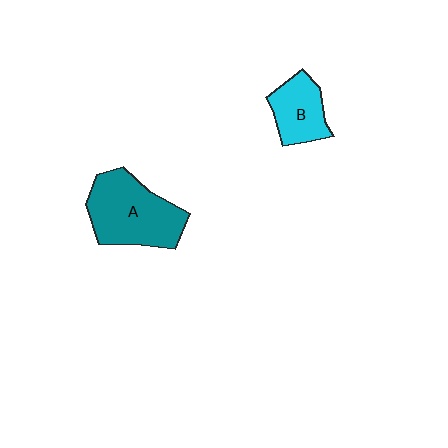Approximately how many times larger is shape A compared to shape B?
Approximately 1.7 times.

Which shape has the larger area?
Shape A (teal).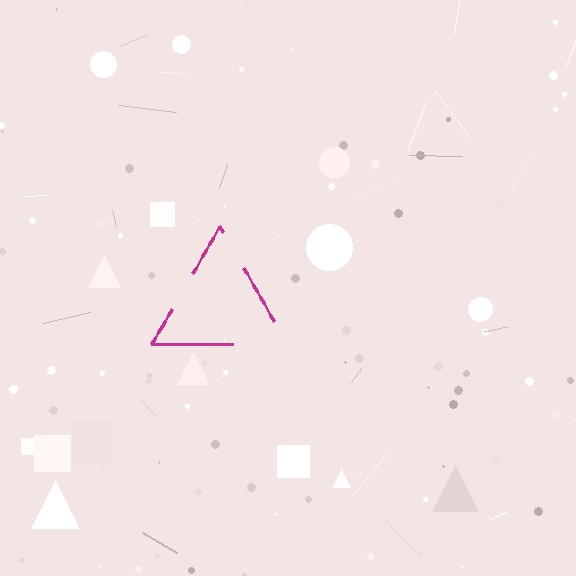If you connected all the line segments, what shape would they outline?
They would outline a triangle.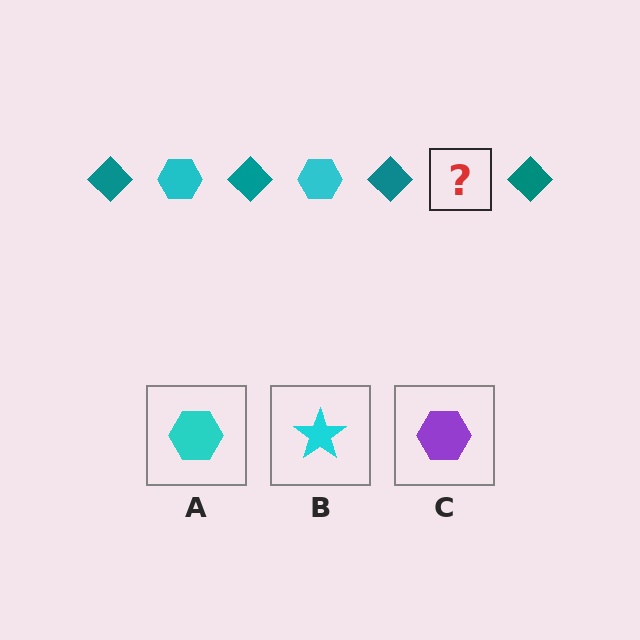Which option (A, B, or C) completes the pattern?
A.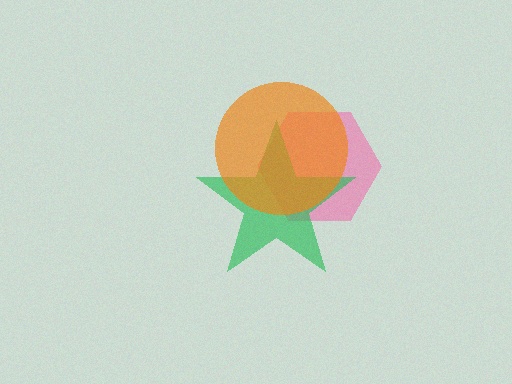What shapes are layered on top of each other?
The layered shapes are: a pink hexagon, a green star, an orange circle.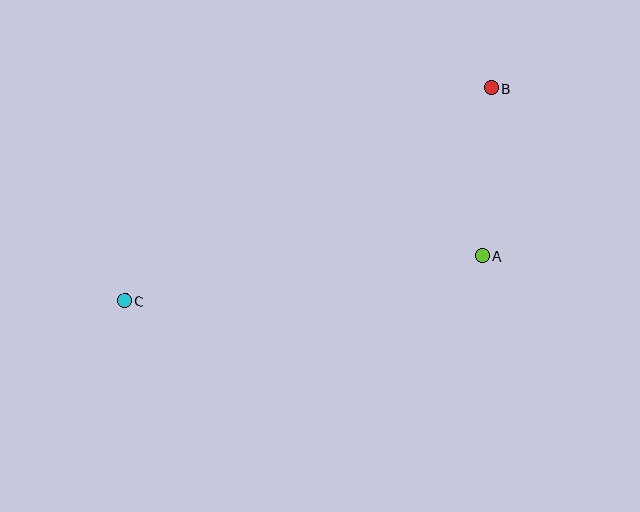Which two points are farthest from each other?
Points B and C are farthest from each other.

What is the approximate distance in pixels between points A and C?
The distance between A and C is approximately 361 pixels.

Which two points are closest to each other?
Points A and B are closest to each other.